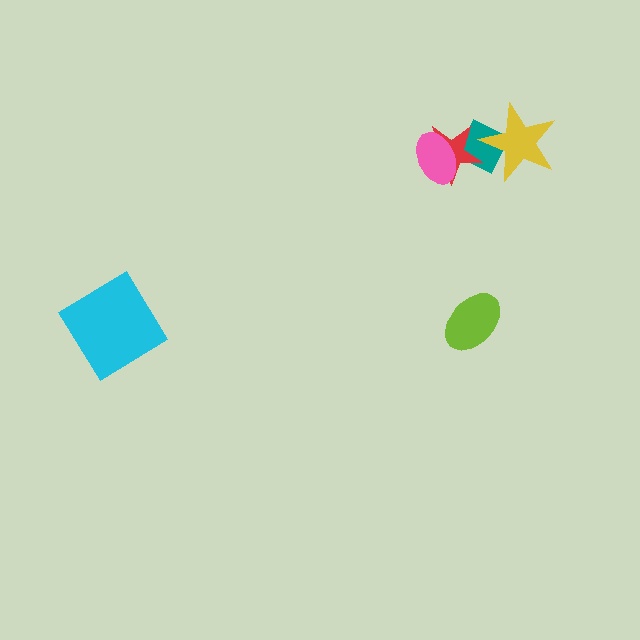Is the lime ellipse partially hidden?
No, no other shape covers it.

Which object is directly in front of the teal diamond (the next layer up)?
The red star is directly in front of the teal diamond.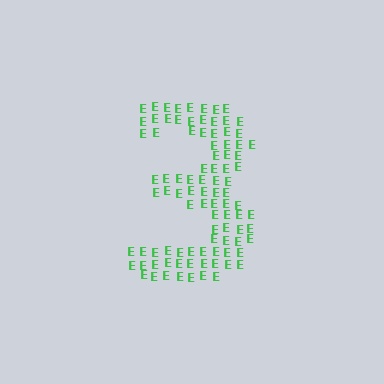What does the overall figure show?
The overall figure shows the digit 3.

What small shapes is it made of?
It is made of small letter E's.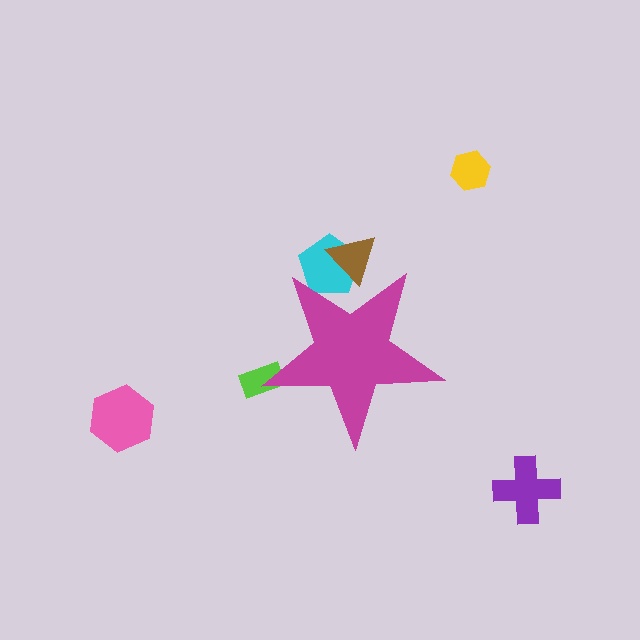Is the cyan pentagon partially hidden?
Yes, the cyan pentagon is partially hidden behind the magenta star.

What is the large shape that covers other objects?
A magenta star.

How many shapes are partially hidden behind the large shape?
3 shapes are partially hidden.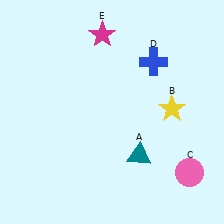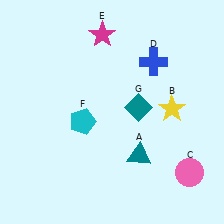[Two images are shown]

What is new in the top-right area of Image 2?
A teal diamond (G) was added in the top-right area of Image 2.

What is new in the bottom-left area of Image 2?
A cyan pentagon (F) was added in the bottom-left area of Image 2.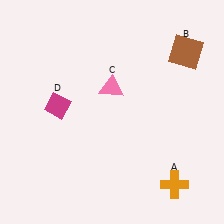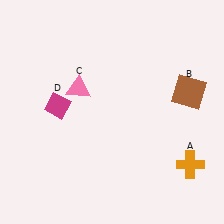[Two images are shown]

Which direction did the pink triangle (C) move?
The pink triangle (C) moved left.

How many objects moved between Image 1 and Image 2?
3 objects moved between the two images.